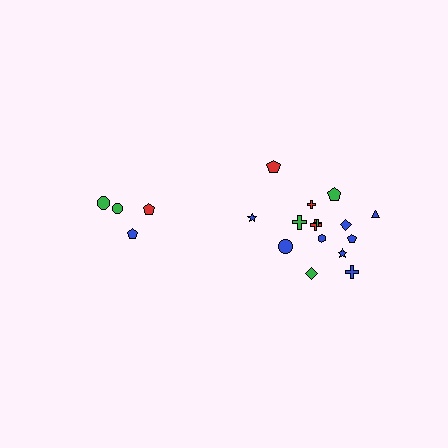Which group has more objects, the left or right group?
The right group.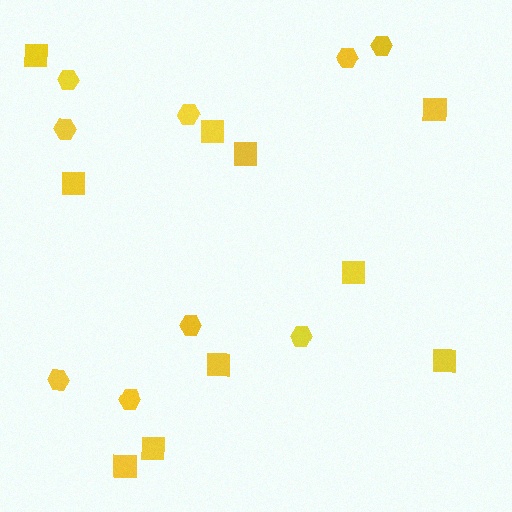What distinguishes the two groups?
There are 2 groups: one group of hexagons (9) and one group of squares (10).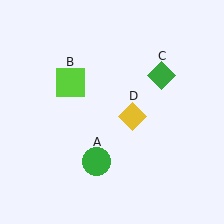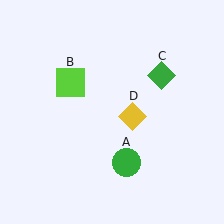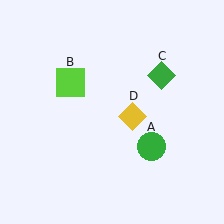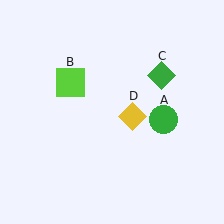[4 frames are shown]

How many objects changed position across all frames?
1 object changed position: green circle (object A).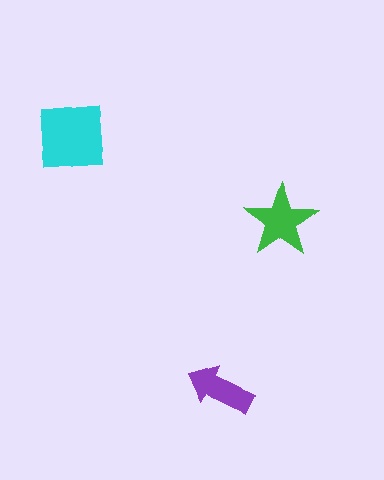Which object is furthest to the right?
The green star is rightmost.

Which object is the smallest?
The purple arrow.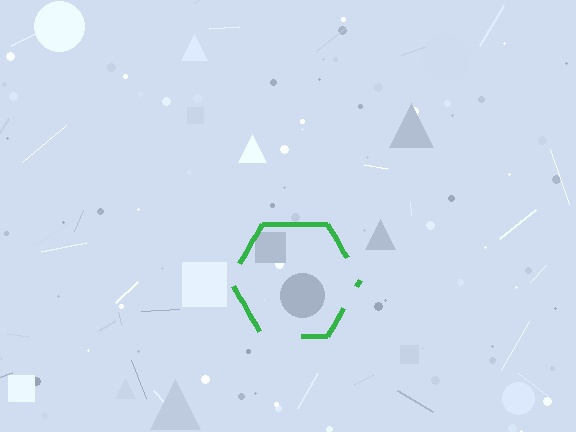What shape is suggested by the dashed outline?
The dashed outline suggests a hexagon.